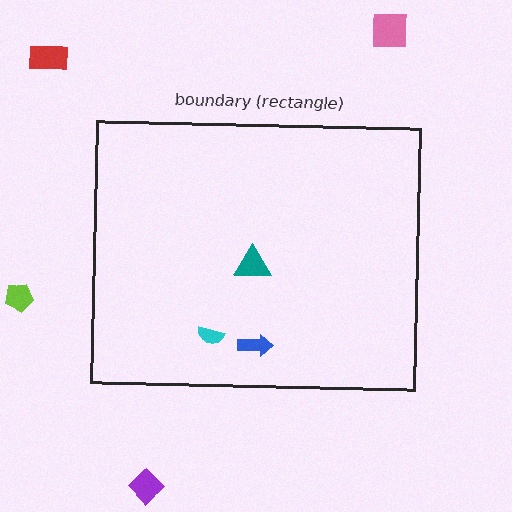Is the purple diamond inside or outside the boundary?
Outside.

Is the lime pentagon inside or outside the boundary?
Outside.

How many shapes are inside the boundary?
3 inside, 4 outside.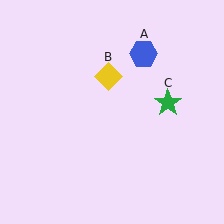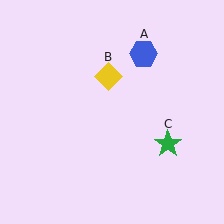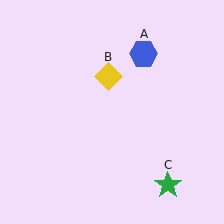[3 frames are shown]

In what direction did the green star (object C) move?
The green star (object C) moved down.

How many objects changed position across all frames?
1 object changed position: green star (object C).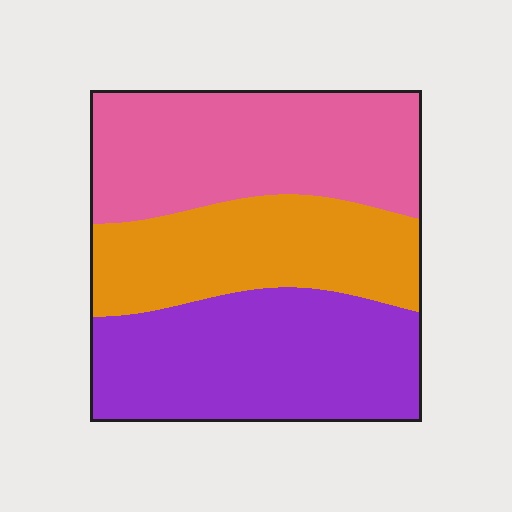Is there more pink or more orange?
Pink.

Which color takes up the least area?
Orange, at roughly 30%.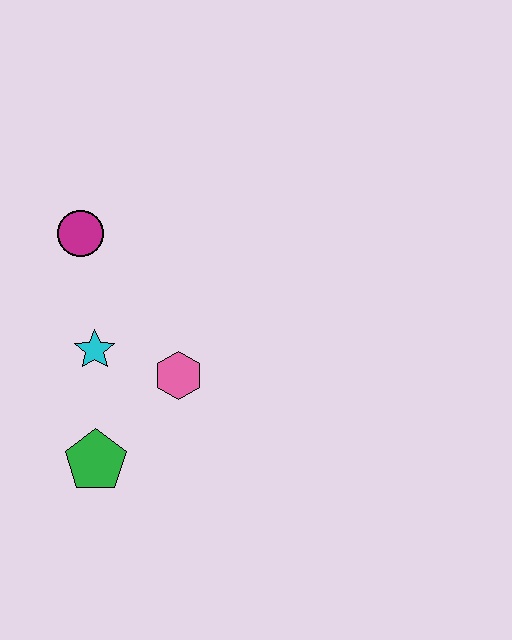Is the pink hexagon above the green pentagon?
Yes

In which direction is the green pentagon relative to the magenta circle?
The green pentagon is below the magenta circle.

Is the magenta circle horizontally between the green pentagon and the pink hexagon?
No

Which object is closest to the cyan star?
The pink hexagon is closest to the cyan star.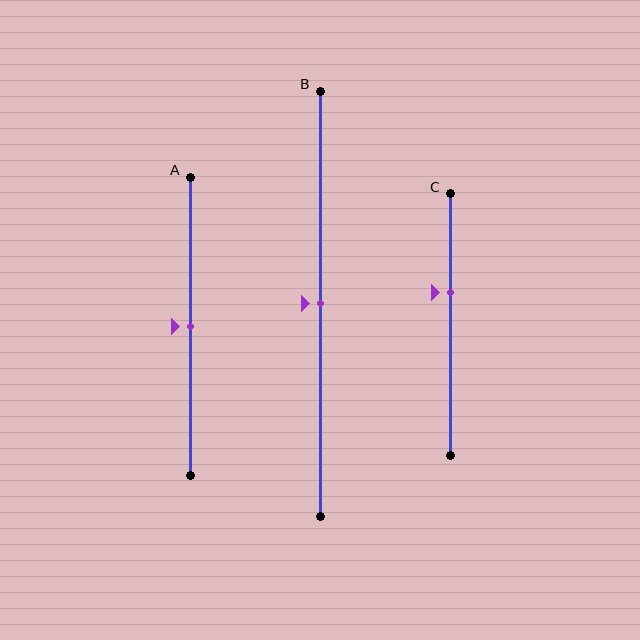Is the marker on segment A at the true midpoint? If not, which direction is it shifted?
Yes, the marker on segment A is at the true midpoint.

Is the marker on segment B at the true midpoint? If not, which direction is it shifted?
Yes, the marker on segment B is at the true midpoint.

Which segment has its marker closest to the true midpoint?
Segment A has its marker closest to the true midpoint.